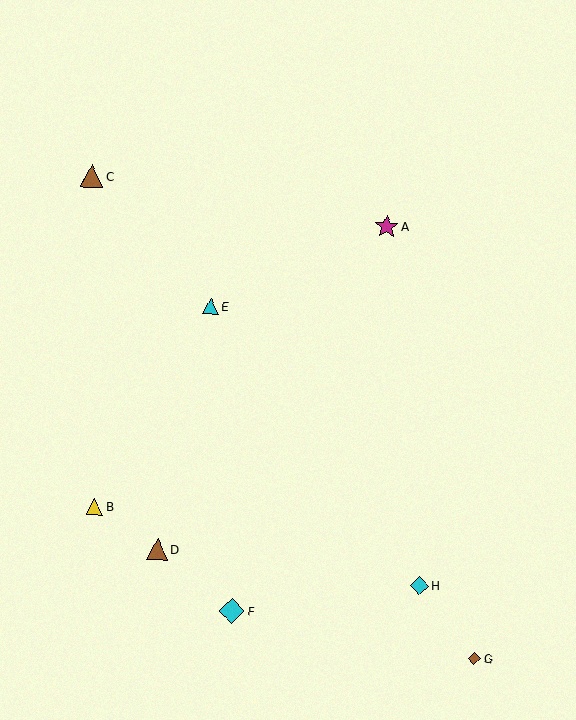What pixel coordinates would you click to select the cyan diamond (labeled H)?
Click at (419, 586) to select the cyan diamond H.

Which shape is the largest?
The cyan diamond (labeled F) is the largest.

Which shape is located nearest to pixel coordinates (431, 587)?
The cyan diamond (labeled H) at (419, 586) is nearest to that location.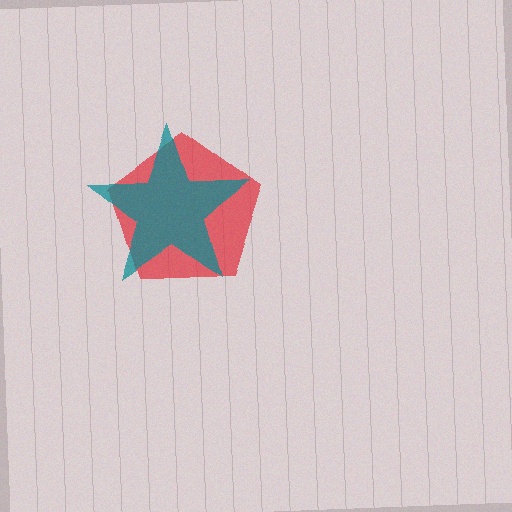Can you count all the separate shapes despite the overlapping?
Yes, there are 2 separate shapes.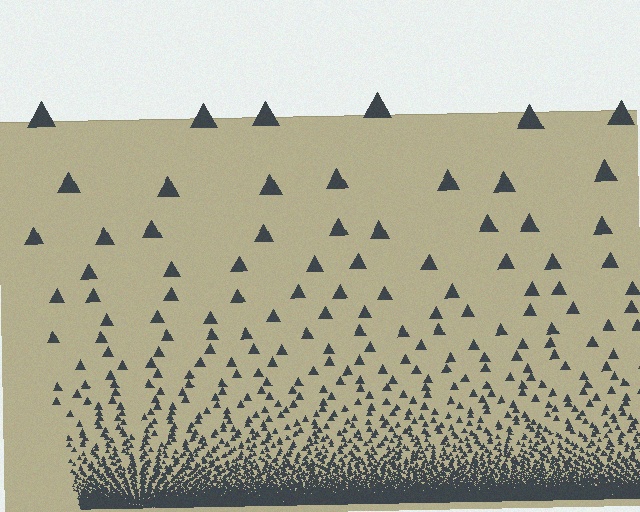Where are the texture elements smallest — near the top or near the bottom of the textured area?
Near the bottom.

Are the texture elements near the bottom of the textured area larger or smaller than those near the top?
Smaller. The gradient is inverted — elements near the bottom are smaller and denser.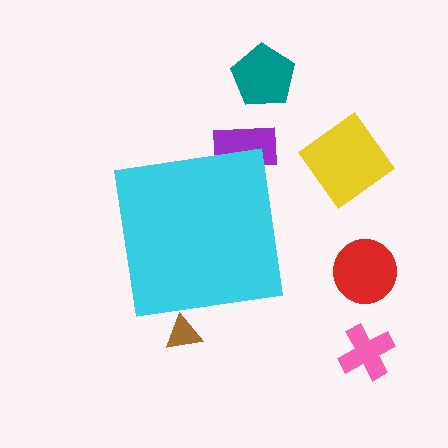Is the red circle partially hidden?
No, the red circle is fully visible.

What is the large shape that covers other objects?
A cyan square.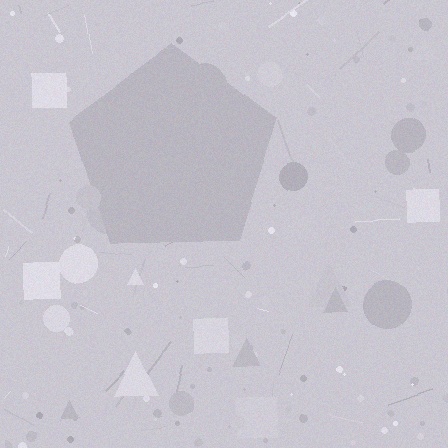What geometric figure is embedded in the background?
A pentagon is embedded in the background.